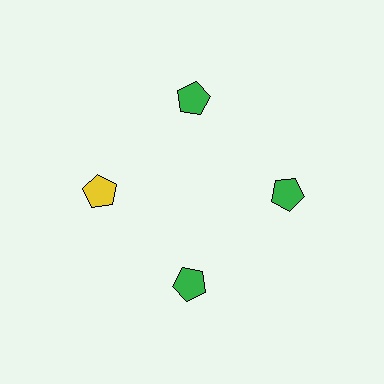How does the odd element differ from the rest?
It has a different color: yellow instead of green.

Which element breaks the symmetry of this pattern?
The yellow pentagon at roughly the 9 o'clock position breaks the symmetry. All other shapes are green pentagons.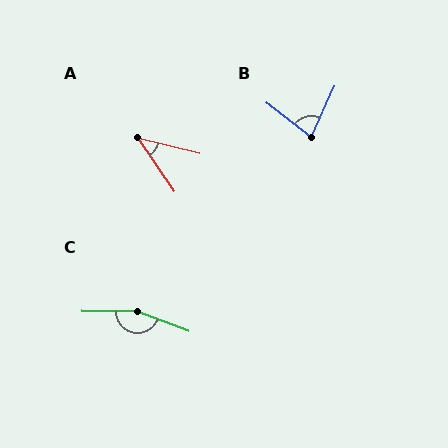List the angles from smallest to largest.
A (42°), B (78°), C (159°).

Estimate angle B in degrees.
Approximately 78 degrees.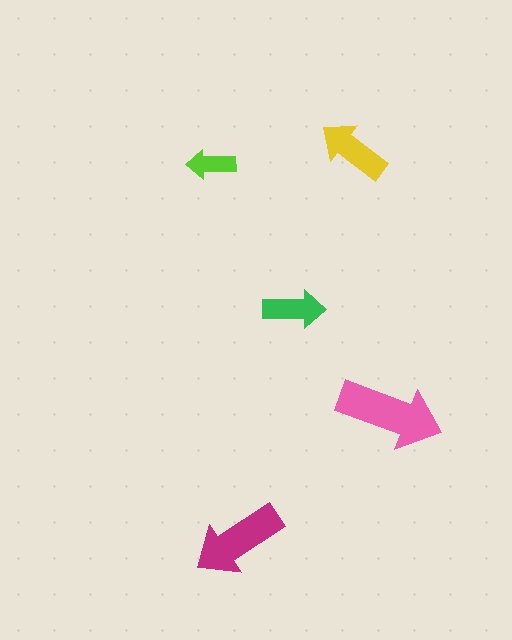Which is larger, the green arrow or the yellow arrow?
The yellow one.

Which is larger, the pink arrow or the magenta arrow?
The pink one.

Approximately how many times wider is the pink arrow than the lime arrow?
About 2 times wider.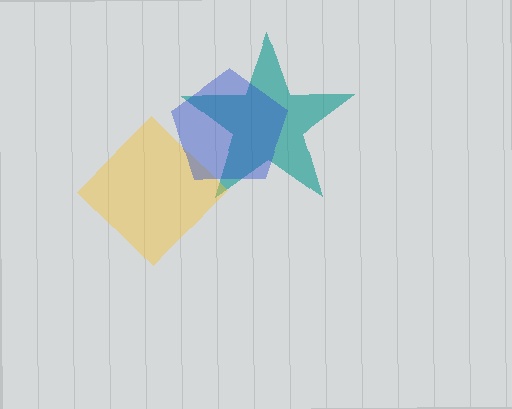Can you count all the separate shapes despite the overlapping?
Yes, there are 3 separate shapes.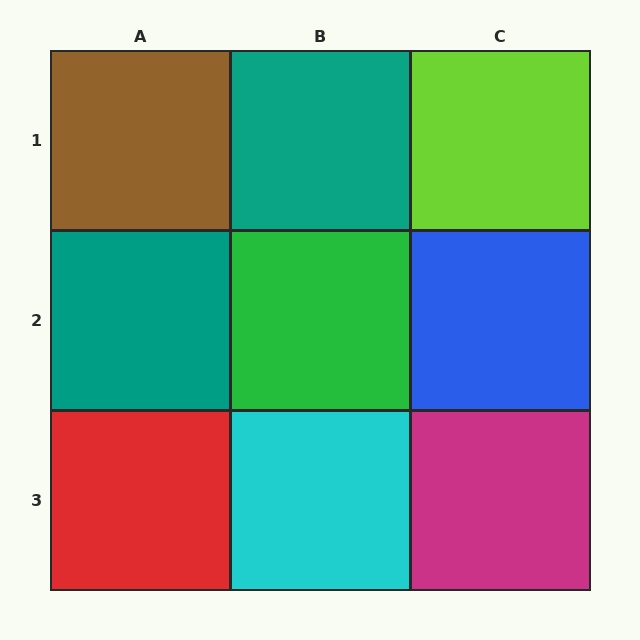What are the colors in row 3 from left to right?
Red, cyan, magenta.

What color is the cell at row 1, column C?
Lime.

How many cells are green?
1 cell is green.